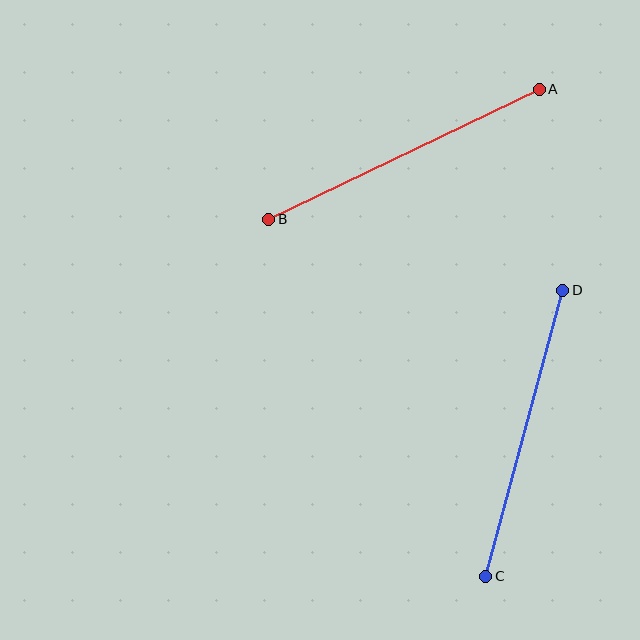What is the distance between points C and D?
The distance is approximately 296 pixels.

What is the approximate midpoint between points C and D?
The midpoint is at approximately (524, 433) pixels.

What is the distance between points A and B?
The distance is approximately 300 pixels.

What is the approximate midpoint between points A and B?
The midpoint is at approximately (404, 154) pixels.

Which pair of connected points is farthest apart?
Points A and B are farthest apart.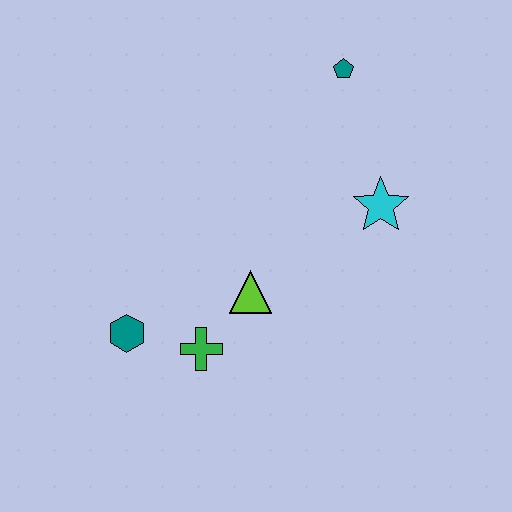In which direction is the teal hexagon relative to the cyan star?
The teal hexagon is to the left of the cyan star.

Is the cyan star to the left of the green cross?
No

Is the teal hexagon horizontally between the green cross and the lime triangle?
No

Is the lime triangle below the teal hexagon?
No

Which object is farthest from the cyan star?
The teal hexagon is farthest from the cyan star.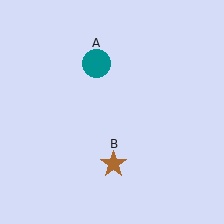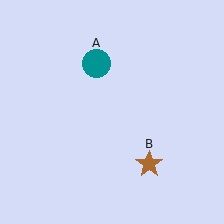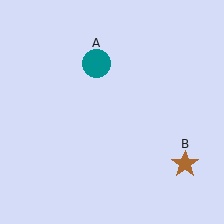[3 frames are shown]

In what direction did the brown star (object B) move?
The brown star (object B) moved right.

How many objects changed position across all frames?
1 object changed position: brown star (object B).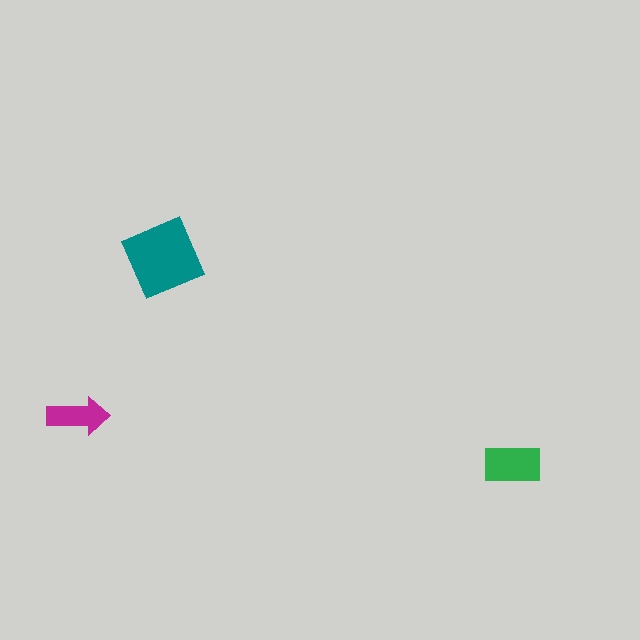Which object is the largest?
The teal square.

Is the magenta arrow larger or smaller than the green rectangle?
Smaller.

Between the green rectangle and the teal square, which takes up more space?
The teal square.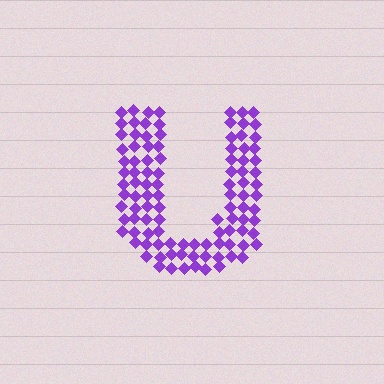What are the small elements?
The small elements are diamonds.